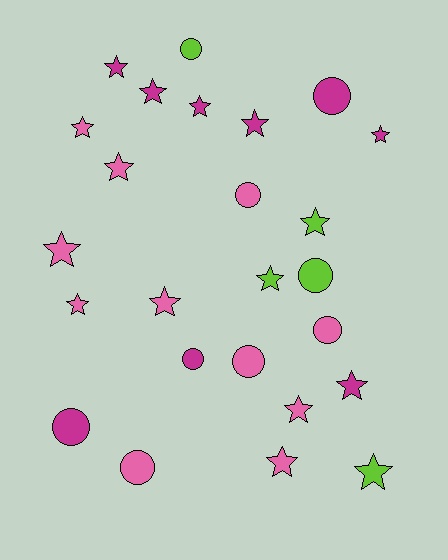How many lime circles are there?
There are 2 lime circles.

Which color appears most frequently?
Pink, with 11 objects.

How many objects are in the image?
There are 25 objects.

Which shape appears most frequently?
Star, with 16 objects.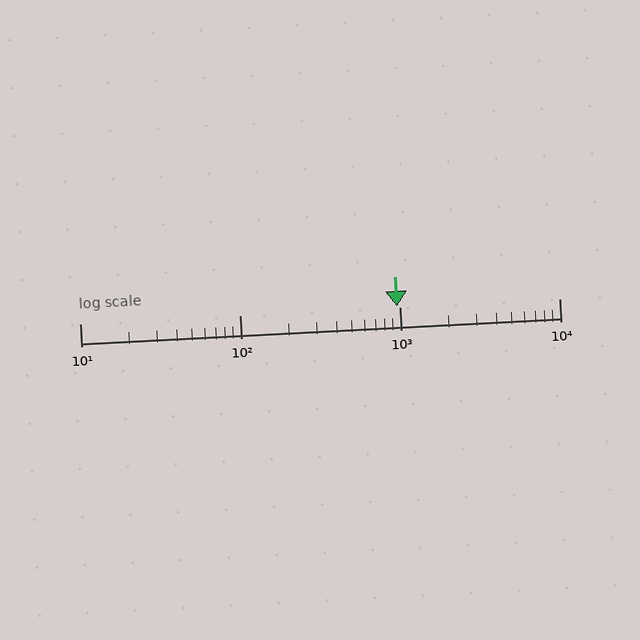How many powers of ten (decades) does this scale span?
The scale spans 3 decades, from 10 to 10000.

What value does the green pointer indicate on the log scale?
The pointer indicates approximately 970.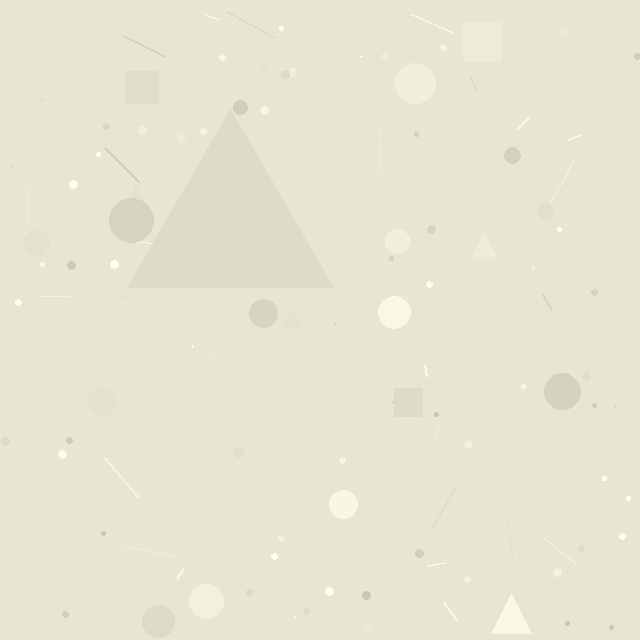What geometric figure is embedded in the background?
A triangle is embedded in the background.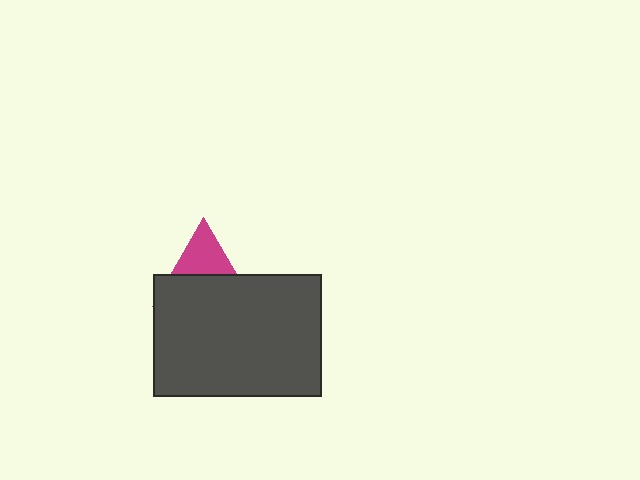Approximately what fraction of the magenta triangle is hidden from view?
Roughly 61% of the magenta triangle is hidden behind the dark gray rectangle.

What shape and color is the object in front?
The object in front is a dark gray rectangle.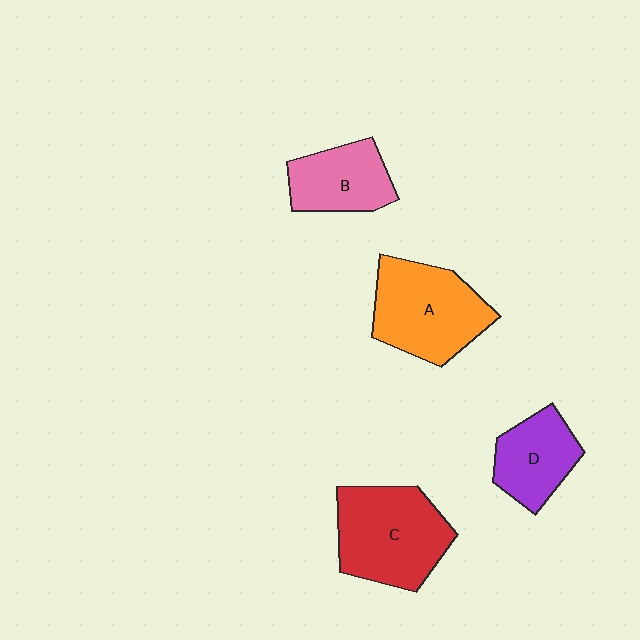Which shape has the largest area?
Shape C (red).